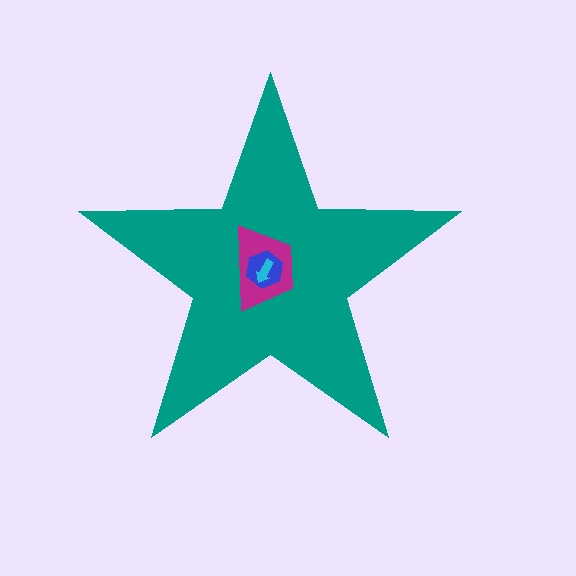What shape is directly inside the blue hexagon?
The cyan arrow.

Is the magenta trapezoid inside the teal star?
Yes.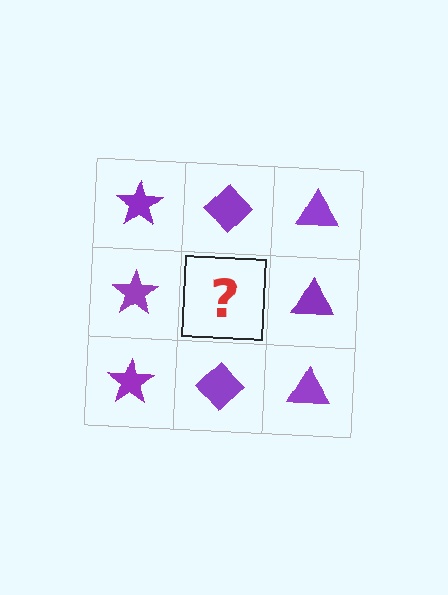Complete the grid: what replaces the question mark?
The question mark should be replaced with a purple diamond.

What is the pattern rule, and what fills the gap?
The rule is that each column has a consistent shape. The gap should be filled with a purple diamond.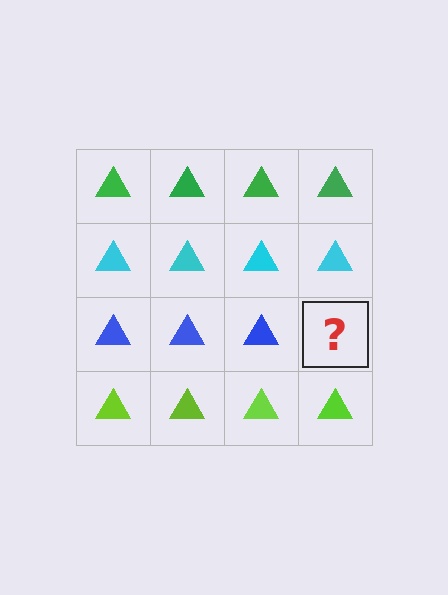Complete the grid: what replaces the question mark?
The question mark should be replaced with a blue triangle.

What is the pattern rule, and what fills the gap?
The rule is that each row has a consistent color. The gap should be filled with a blue triangle.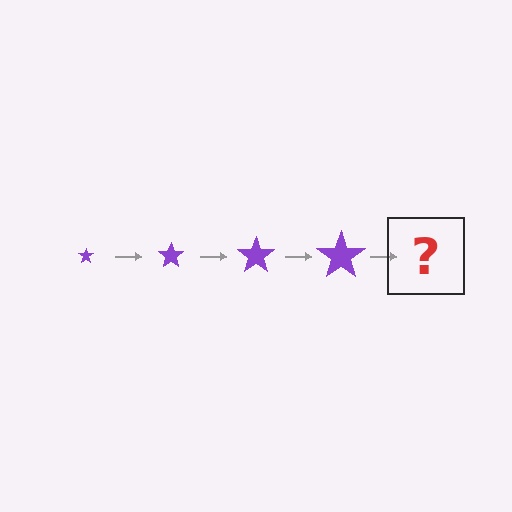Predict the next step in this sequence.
The next step is a purple star, larger than the previous one.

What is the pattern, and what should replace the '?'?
The pattern is that the star gets progressively larger each step. The '?' should be a purple star, larger than the previous one.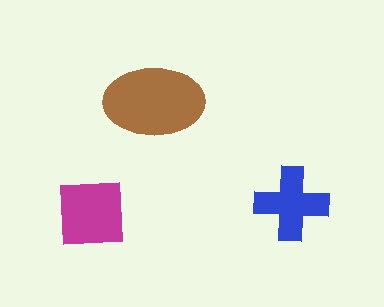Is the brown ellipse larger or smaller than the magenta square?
Larger.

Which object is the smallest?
The blue cross.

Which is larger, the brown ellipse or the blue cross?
The brown ellipse.